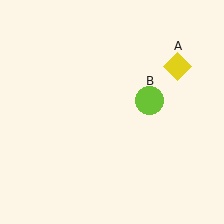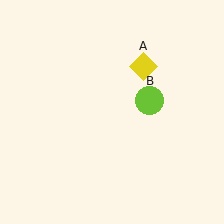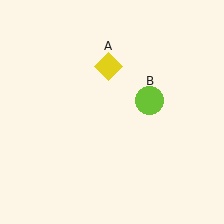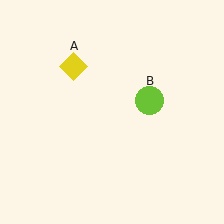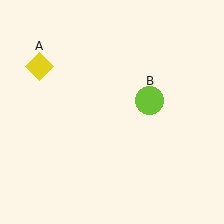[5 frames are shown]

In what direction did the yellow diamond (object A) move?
The yellow diamond (object A) moved left.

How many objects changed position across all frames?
1 object changed position: yellow diamond (object A).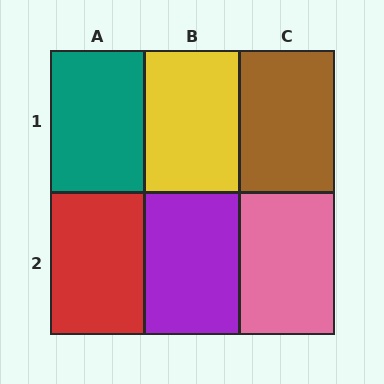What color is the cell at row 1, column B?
Yellow.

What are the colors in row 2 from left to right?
Red, purple, pink.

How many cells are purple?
1 cell is purple.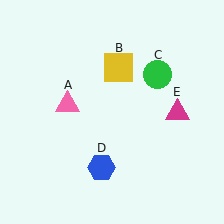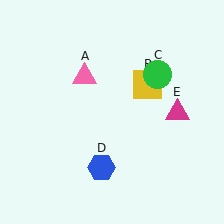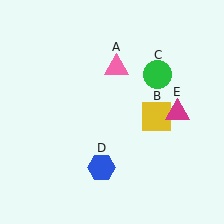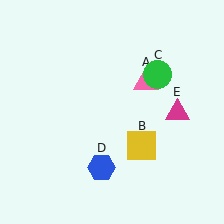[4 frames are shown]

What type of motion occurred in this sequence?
The pink triangle (object A), yellow square (object B) rotated clockwise around the center of the scene.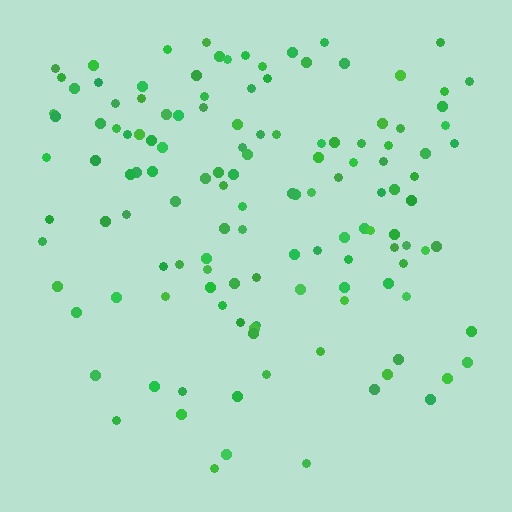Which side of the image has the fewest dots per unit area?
The bottom.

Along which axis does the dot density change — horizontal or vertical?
Vertical.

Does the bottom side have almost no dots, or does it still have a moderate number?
Still a moderate number, just noticeably fewer than the top.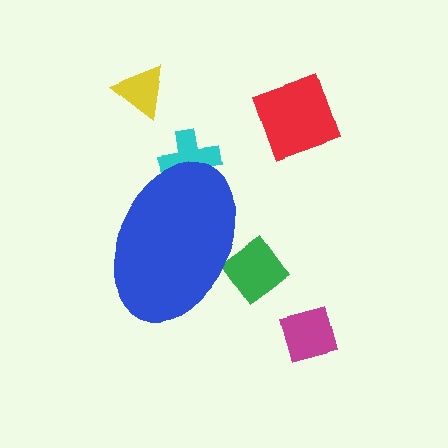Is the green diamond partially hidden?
Yes, the green diamond is partially hidden behind the blue ellipse.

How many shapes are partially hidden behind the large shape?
2 shapes are partially hidden.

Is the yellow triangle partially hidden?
No, the yellow triangle is fully visible.